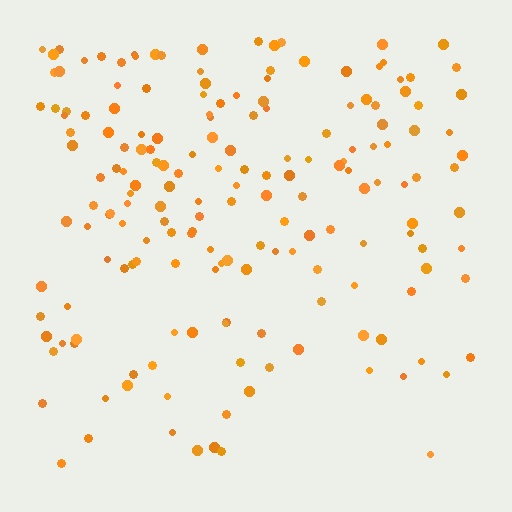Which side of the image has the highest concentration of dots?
The top.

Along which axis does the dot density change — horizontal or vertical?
Vertical.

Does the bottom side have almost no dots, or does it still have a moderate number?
Still a moderate number, just noticeably fewer than the top.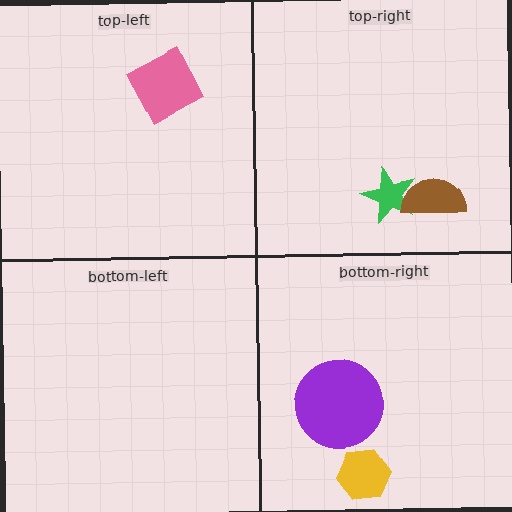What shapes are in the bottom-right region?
The yellow hexagon, the purple circle.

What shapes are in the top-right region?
The green star, the brown semicircle.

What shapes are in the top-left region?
The pink diamond.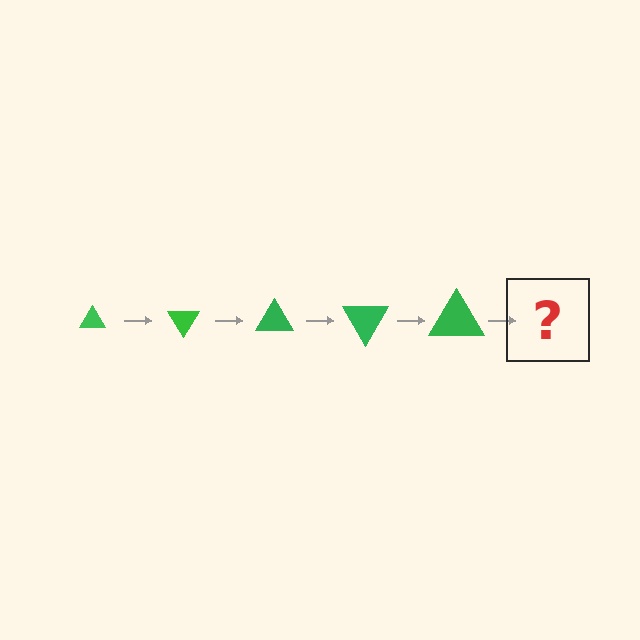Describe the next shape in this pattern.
It should be a triangle, larger than the previous one and rotated 300 degrees from the start.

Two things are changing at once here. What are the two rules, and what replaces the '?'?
The two rules are that the triangle grows larger each step and it rotates 60 degrees each step. The '?' should be a triangle, larger than the previous one and rotated 300 degrees from the start.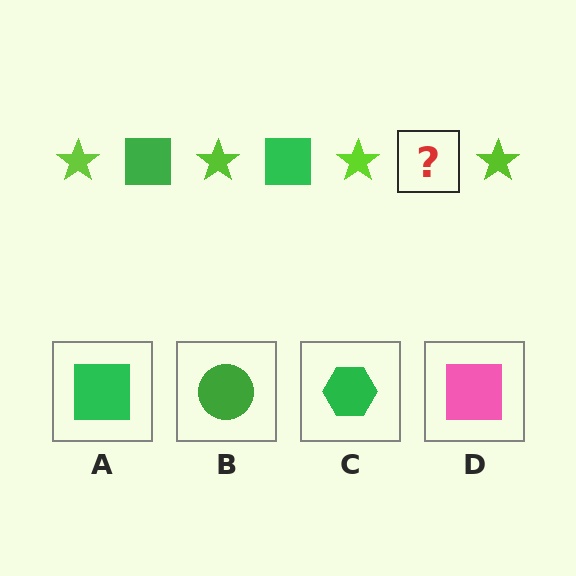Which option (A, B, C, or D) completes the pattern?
A.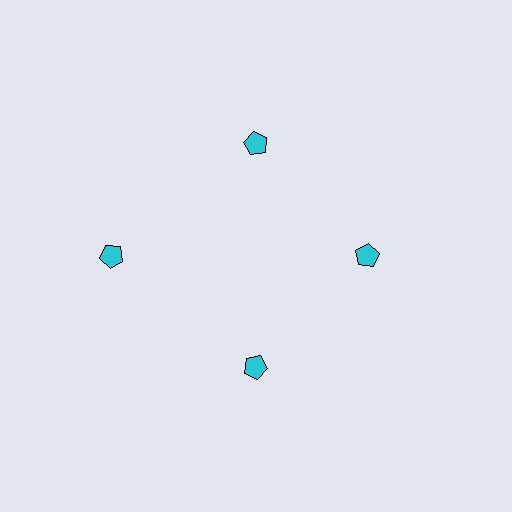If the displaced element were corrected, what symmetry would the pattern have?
It would have 4-fold rotational symmetry — the pattern would map onto itself every 90 degrees.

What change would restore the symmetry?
The symmetry would be restored by moving it inward, back onto the ring so that all 4 pentagons sit at equal angles and equal distance from the center.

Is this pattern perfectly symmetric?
No. The 4 cyan pentagons are arranged in a ring, but one element near the 9 o'clock position is pushed outward from the center, breaking the 4-fold rotational symmetry.